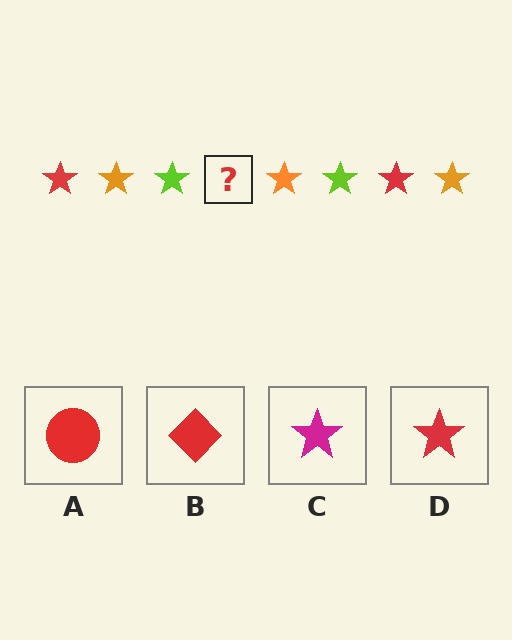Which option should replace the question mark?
Option D.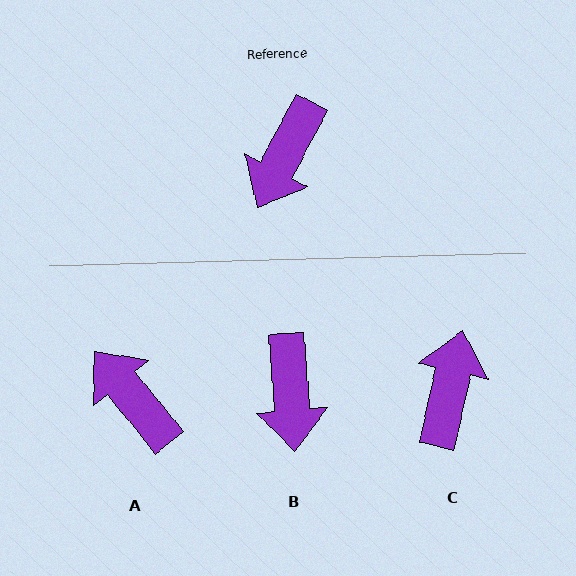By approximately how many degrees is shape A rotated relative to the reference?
Approximately 113 degrees clockwise.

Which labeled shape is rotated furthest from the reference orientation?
C, about 165 degrees away.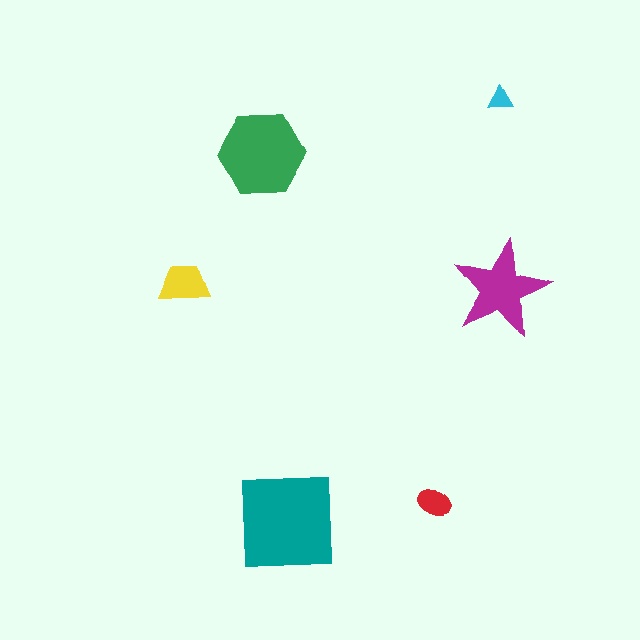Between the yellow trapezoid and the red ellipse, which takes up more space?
The yellow trapezoid.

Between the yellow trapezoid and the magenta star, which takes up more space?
The magenta star.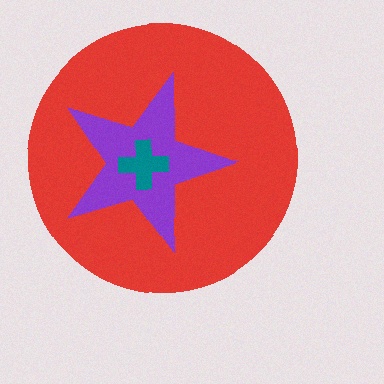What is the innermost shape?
The teal cross.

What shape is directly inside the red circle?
The purple star.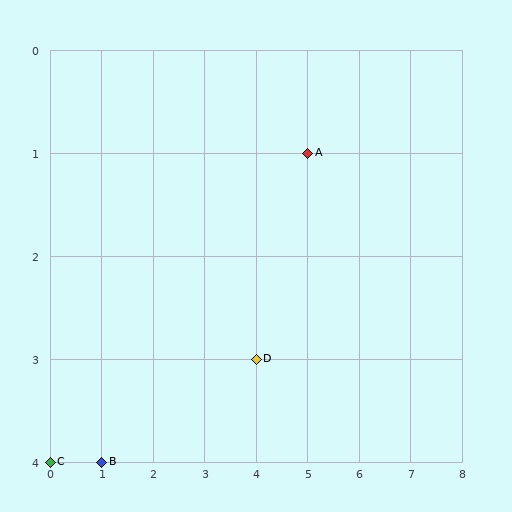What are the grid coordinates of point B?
Point B is at grid coordinates (1, 4).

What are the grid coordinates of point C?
Point C is at grid coordinates (0, 4).